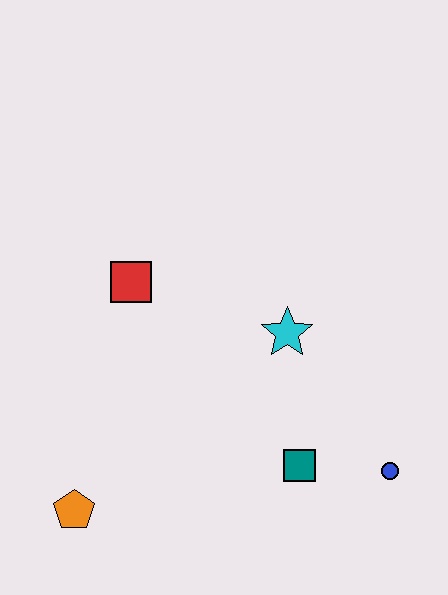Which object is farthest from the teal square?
The red square is farthest from the teal square.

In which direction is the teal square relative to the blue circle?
The teal square is to the left of the blue circle.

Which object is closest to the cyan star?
The teal square is closest to the cyan star.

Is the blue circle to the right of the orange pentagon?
Yes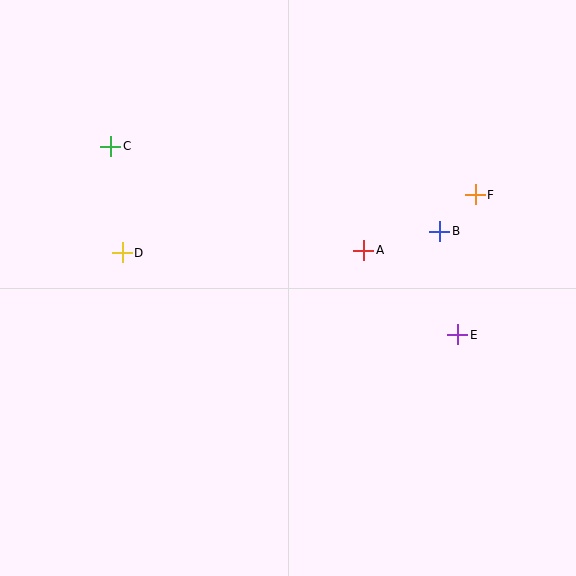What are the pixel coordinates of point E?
Point E is at (458, 335).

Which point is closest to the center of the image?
Point A at (364, 250) is closest to the center.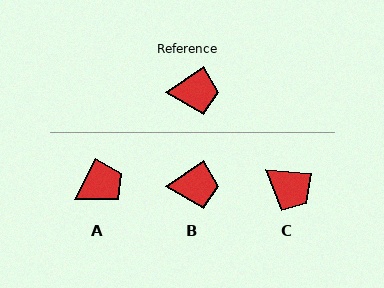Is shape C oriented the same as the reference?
No, it is off by about 39 degrees.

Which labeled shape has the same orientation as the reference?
B.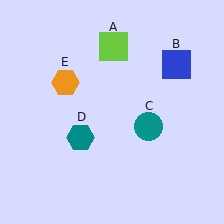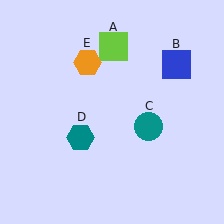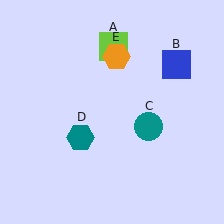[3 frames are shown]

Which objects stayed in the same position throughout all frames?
Lime square (object A) and blue square (object B) and teal circle (object C) and teal hexagon (object D) remained stationary.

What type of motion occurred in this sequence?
The orange hexagon (object E) rotated clockwise around the center of the scene.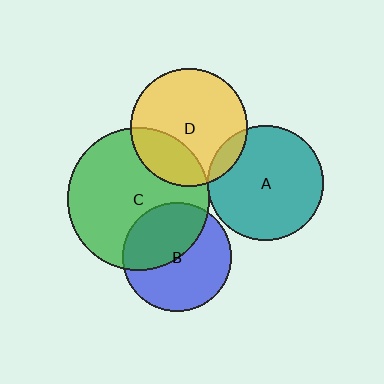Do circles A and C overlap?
Yes.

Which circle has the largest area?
Circle C (green).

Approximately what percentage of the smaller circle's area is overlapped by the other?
Approximately 5%.